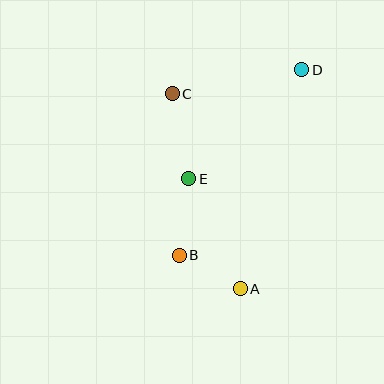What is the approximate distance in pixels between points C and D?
The distance between C and D is approximately 132 pixels.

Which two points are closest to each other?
Points A and B are closest to each other.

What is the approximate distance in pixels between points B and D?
The distance between B and D is approximately 222 pixels.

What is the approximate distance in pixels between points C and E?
The distance between C and E is approximately 86 pixels.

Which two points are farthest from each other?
Points A and D are farthest from each other.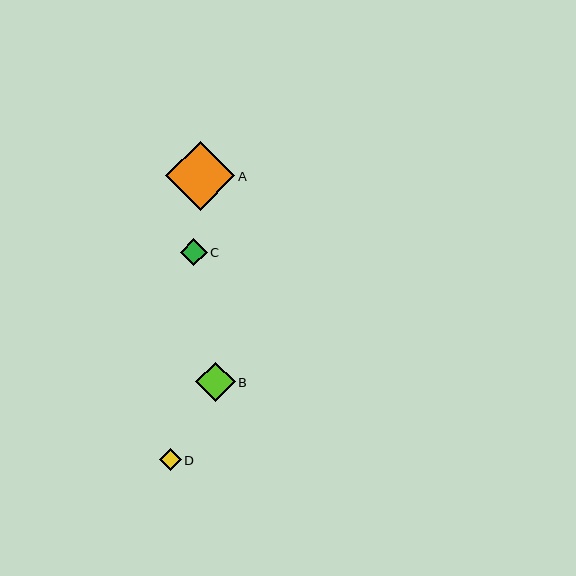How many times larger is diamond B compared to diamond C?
Diamond B is approximately 1.5 times the size of diamond C.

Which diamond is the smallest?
Diamond D is the smallest with a size of approximately 22 pixels.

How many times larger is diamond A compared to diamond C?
Diamond A is approximately 2.6 times the size of diamond C.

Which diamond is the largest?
Diamond A is the largest with a size of approximately 69 pixels.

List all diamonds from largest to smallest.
From largest to smallest: A, B, C, D.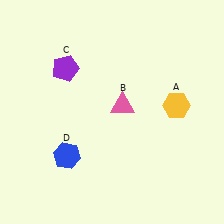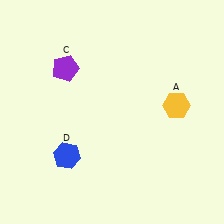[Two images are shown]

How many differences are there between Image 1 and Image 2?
There is 1 difference between the two images.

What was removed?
The pink triangle (B) was removed in Image 2.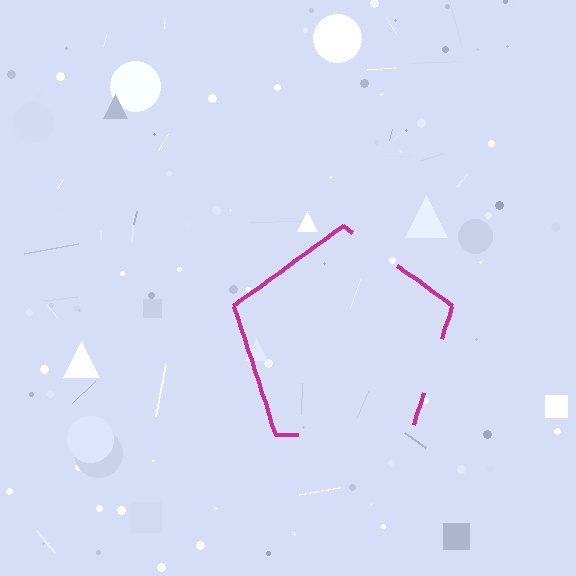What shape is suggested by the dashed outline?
The dashed outline suggests a pentagon.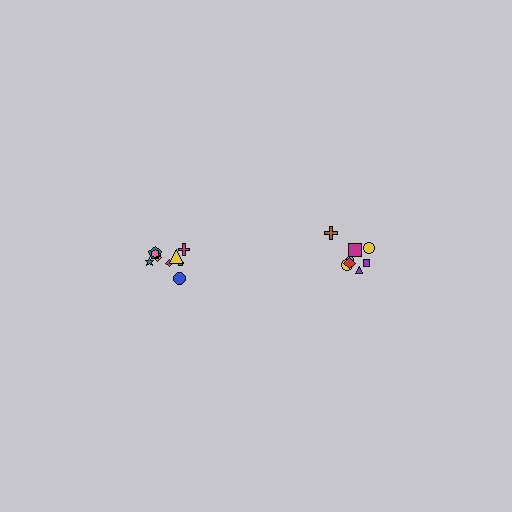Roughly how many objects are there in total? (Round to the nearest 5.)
Roughly 20 objects in total.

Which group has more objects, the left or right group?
The left group.